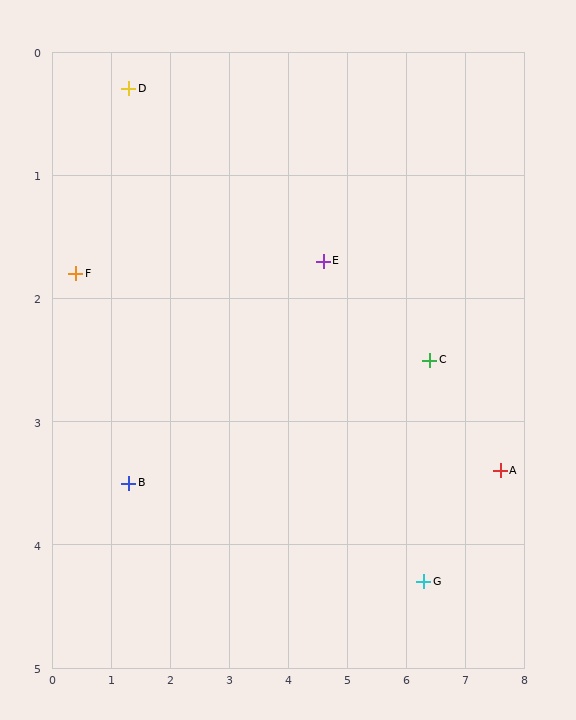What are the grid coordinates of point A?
Point A is at approximately (7.6, 3.4).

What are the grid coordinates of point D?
Point D is at approximately (1.3, 0.3).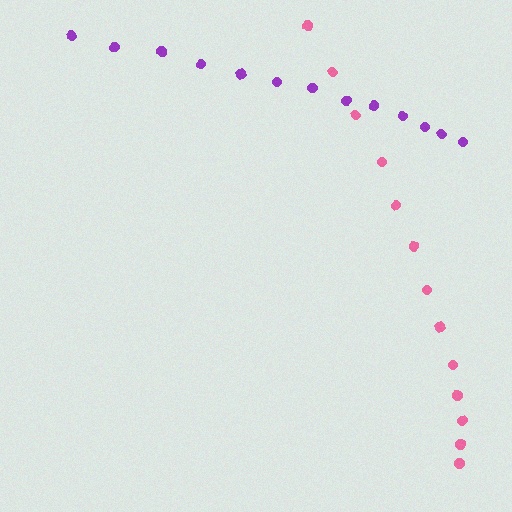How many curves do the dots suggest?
There are 2 distinct paths.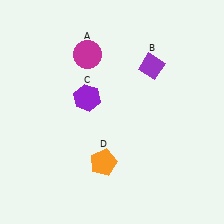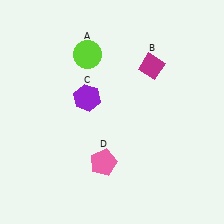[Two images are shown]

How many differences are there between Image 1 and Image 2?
There are 3 differences between the two images.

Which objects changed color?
A changed from magenta to lime. B changed from purple to magenta. D changed from orange to pink.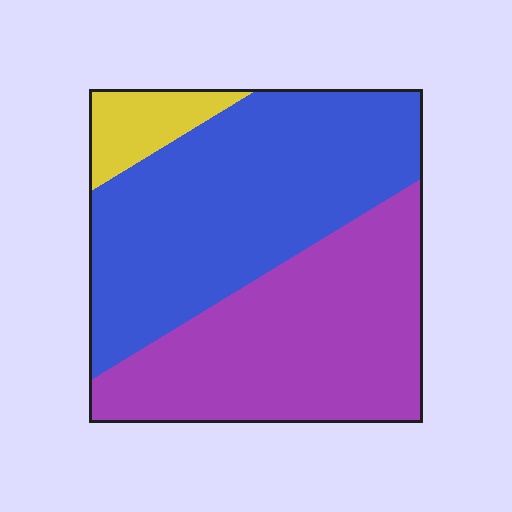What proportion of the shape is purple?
Purple takes up about two fifths (2/5) of the shape.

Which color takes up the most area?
Blue, at roughly 50%.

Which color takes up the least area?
Yellow, at roughly 10%.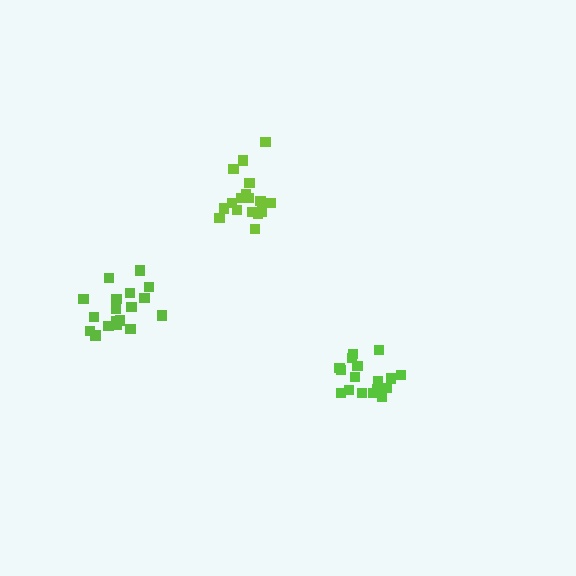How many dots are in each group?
Group 1: 17 dots, Group 2: 18 dots, Group 3: 17 dots (52 total).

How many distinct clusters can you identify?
There are 3 distinct clusters.